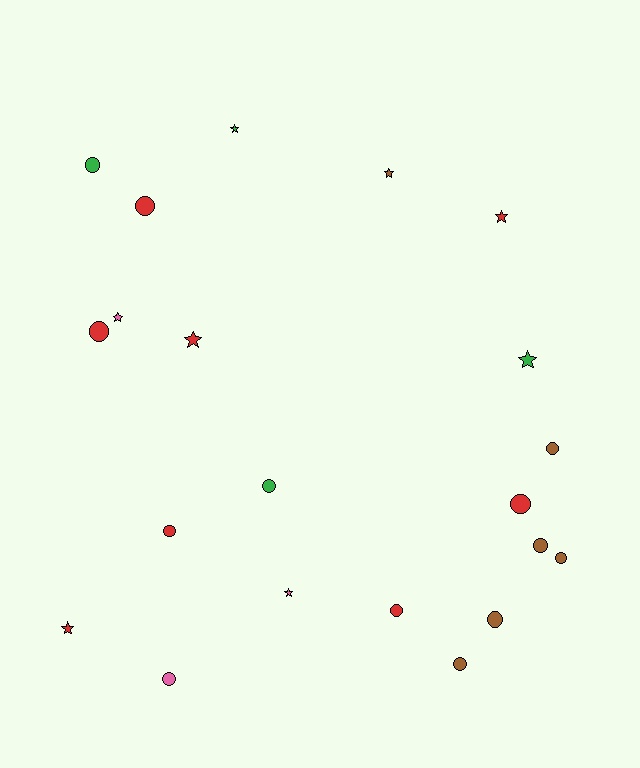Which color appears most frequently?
Red, with 8 objects.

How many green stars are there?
There are 2 green stars.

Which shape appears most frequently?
Circle, with 13 objects.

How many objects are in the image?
There are 21 objects.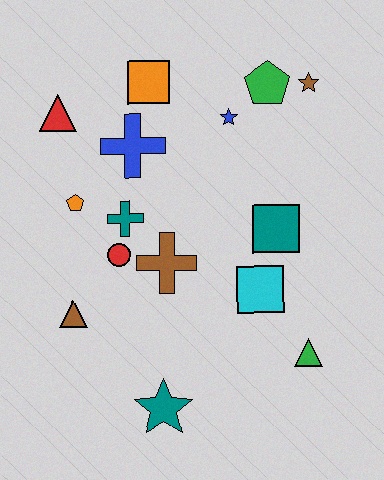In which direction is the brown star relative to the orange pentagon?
The brown star is to the right of the orange pentagon.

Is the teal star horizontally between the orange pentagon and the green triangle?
Yes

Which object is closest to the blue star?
The green pentagon is closest to the blue star.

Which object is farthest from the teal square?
The red triangle is farthest from the teal square.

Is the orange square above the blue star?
Yes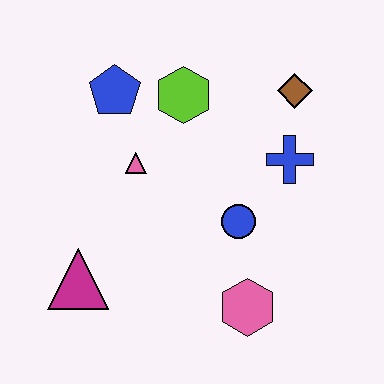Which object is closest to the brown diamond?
The blue cross is closest to the brown diamond.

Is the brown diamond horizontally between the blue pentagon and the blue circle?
No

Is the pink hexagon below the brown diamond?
Yes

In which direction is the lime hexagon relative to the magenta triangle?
The lime hexagon is above the magenta triangle.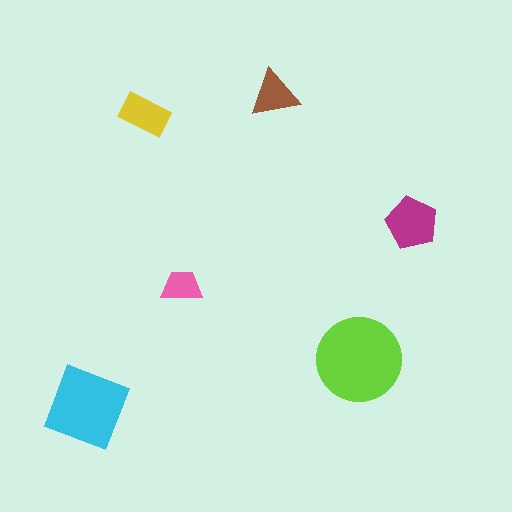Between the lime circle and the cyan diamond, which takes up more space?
The lime circle.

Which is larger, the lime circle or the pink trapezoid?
The lime circle.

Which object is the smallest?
The pink trapezoid.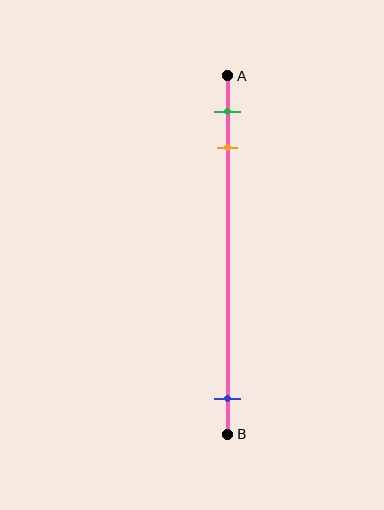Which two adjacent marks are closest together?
The green and orange marks are the closest adjacent pair.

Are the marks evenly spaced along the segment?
No, the marks are not evenly spaced.